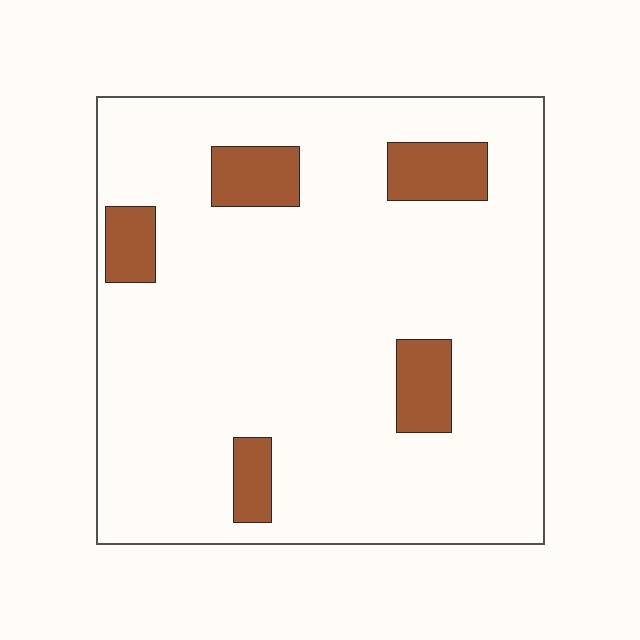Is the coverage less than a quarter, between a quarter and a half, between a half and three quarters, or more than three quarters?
Less than a quarter.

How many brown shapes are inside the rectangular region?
5.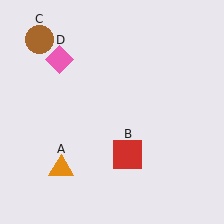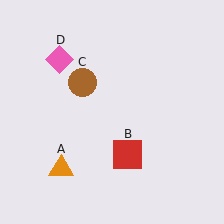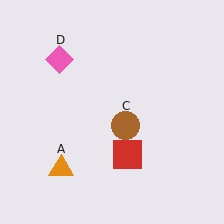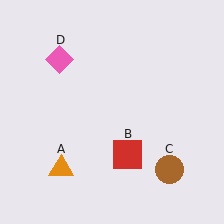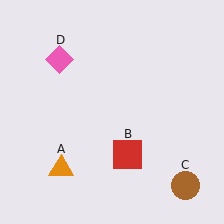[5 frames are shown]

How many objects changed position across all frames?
1 object changed position: brown circle (object C).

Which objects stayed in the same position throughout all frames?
Orange triangle (object A) and red square (object B) and pink diamond (object D) remained stationary.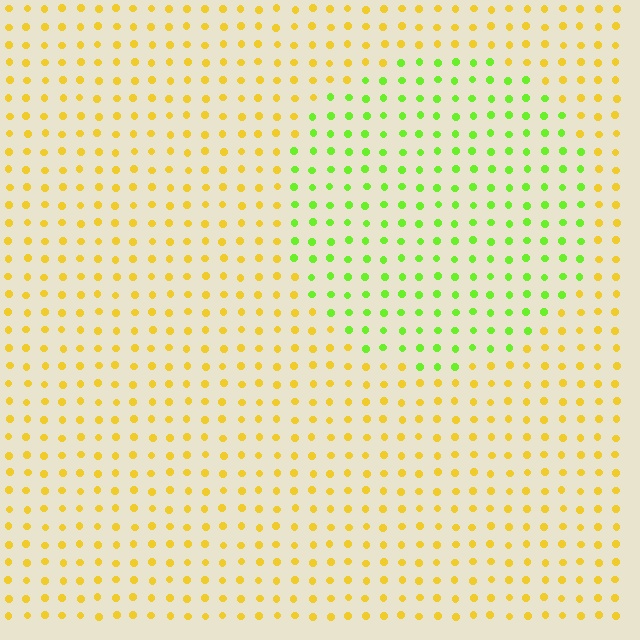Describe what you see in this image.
The image is filled with small yellow elements in a uniform arrangement. A circle-shaped region is visible where the elements are tinted to a slightly different hue, forming a subtle color boundary.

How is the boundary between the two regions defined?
The boundary is defined purely by a slight shift in hue (about 52 degrees). Spacing, size, and orientation are identical on both sides.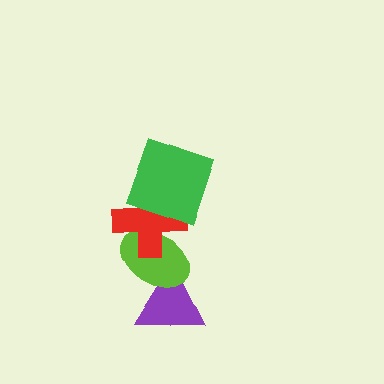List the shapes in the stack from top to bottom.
From top to bottom: the green square, the red cross, the lime ellipse, the purple triangle.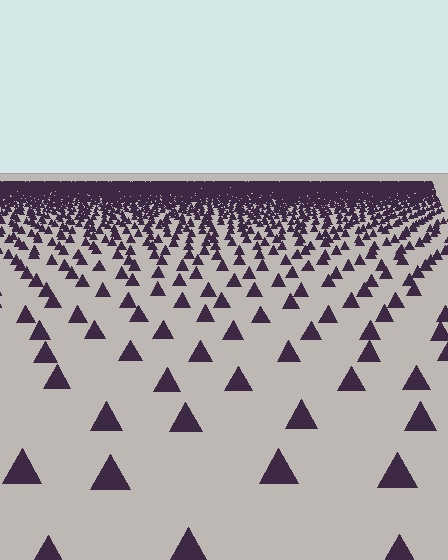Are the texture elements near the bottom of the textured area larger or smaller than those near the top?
Larger. Near the bottom, elements are closer to the viewer and appear at a bigger on-screen size.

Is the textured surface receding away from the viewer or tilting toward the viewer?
The surface is receding away from the viewer. Texture elements get smaller and denser toward the top.